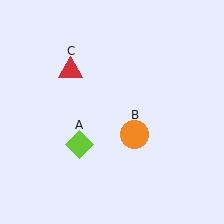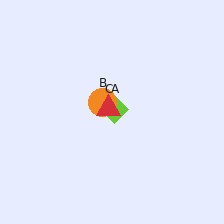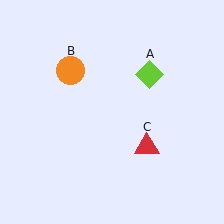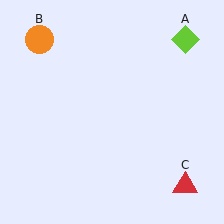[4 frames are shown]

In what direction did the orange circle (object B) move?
The orange circle (object B) moved up and to the left.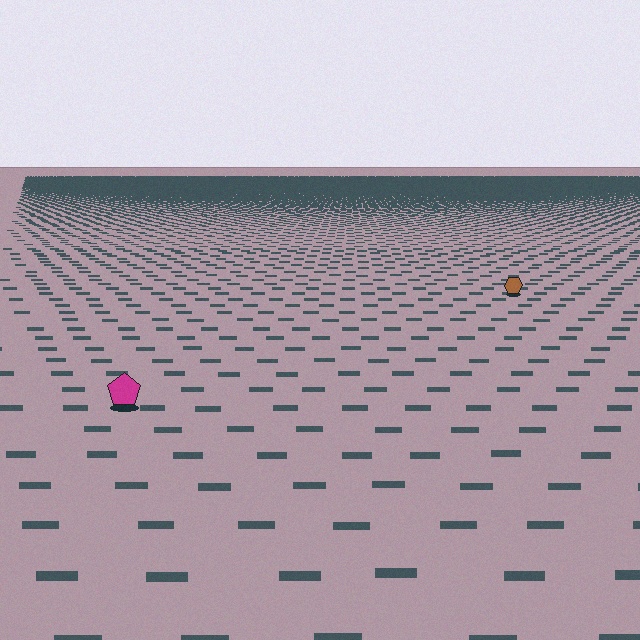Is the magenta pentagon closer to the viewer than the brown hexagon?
Yes. The magenta pentagon is closer — you can tell from the texture gradient: the ground texture is coarser near it.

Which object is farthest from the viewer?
The brown hexagon is farthest from the viewer. It appears smaller and the ground texture around it is denser.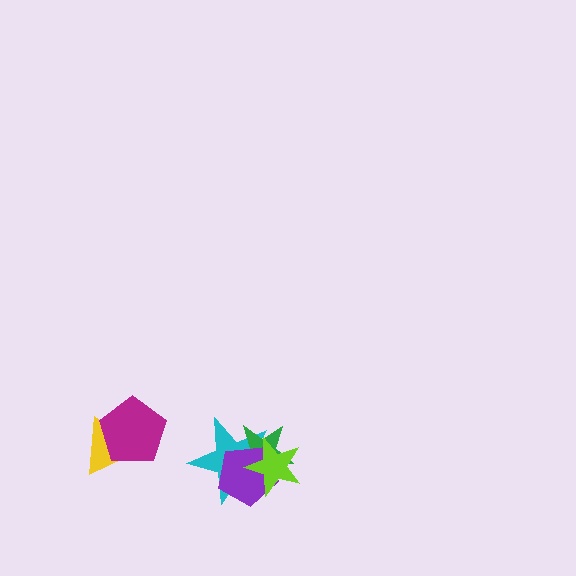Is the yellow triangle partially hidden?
Yes, it is partially covered by another shape.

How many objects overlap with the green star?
3 objects overlap with the green star.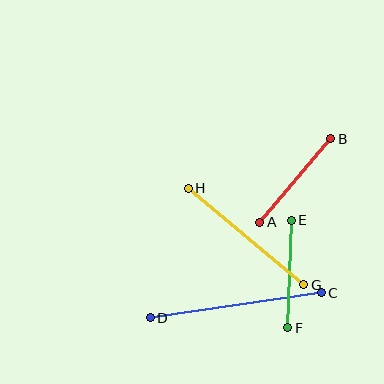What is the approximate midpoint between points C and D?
The midpoint is at approximately (236, 305) pixels.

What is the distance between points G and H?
The distance is approximately 150 pixels.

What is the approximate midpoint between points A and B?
The midpoint is at approximately (295, 180) pixels.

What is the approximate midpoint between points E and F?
The midpoint is at approximately (289, 274) pixels.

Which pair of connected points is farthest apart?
Points C and D are farthest apart.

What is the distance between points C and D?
The distance is approximately 173 pixels.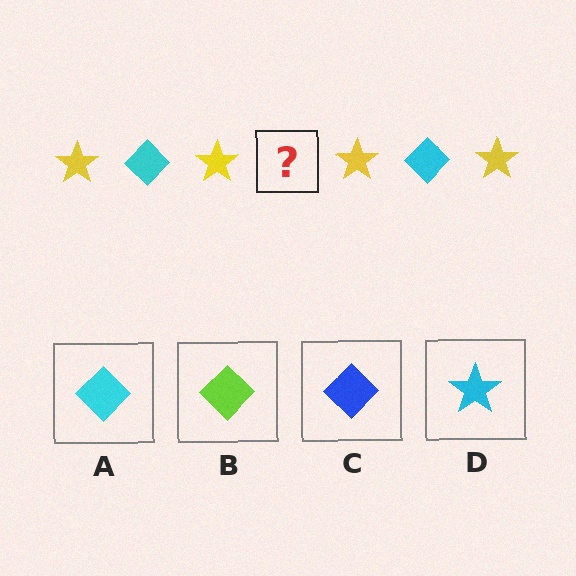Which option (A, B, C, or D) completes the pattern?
A.